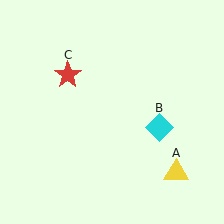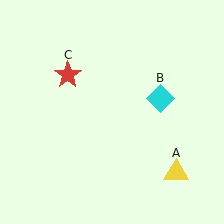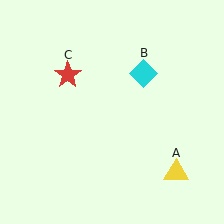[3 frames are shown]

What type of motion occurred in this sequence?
The cyan diamond (object B) rotated counterclockwise around the center of the scene.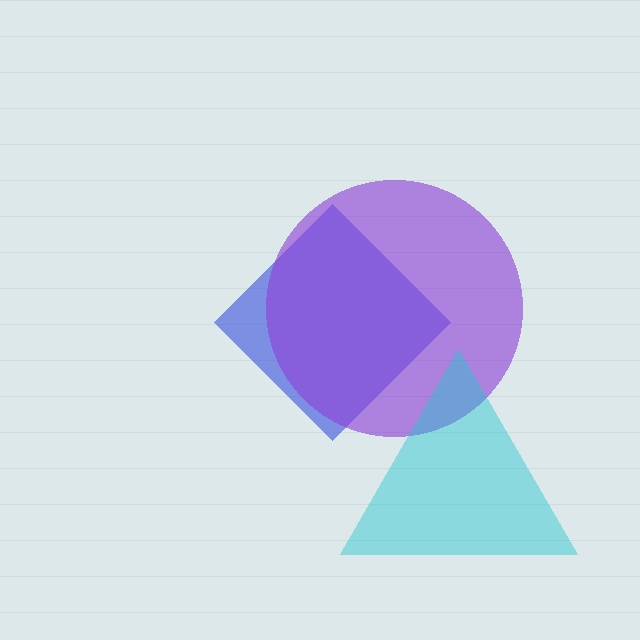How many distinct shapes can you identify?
There are 3 distinct shapes: a blue diamond, a purple circle, a cyan triangle.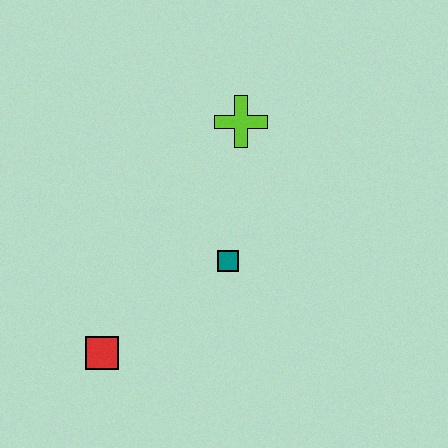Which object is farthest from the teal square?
The red square is farthest from the teal square.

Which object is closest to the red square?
The teal square is closest to the red square.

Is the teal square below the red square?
No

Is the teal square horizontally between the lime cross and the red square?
Yes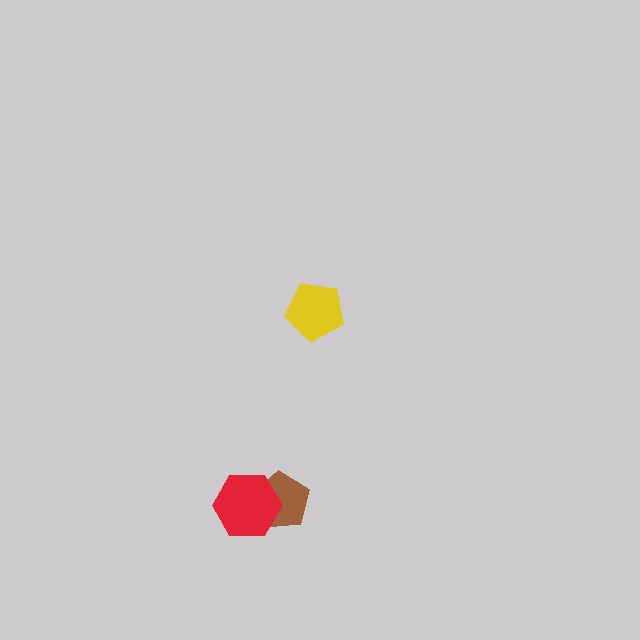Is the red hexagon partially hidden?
No, no other shape covers it.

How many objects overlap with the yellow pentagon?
0 objects overlap with the yellow pentagon.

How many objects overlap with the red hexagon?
1 object overlaps with the red hexagon.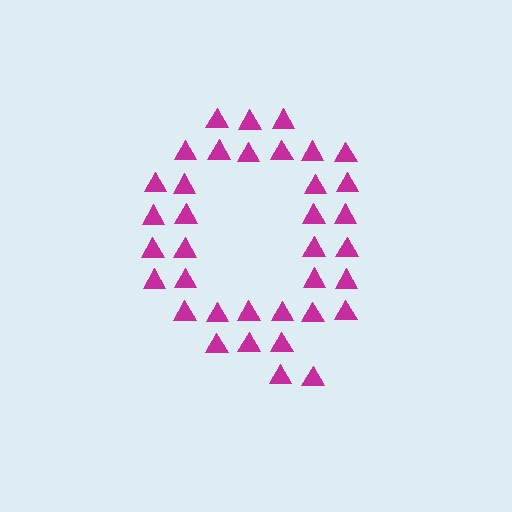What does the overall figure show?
The overall figure shows the letter Q.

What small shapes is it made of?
It is made of small triangles.